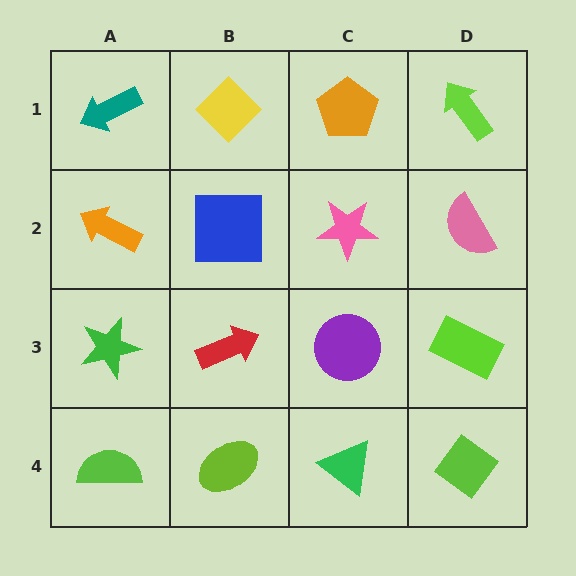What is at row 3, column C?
A purple circle.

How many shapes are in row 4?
4 shapes.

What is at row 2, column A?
An orange arrow.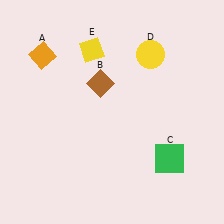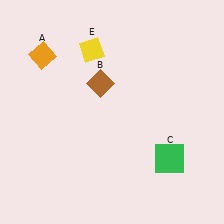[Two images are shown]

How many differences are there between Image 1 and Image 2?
There is 1 difference between the two images.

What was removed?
The yellow circle (D) was removed in Image 2.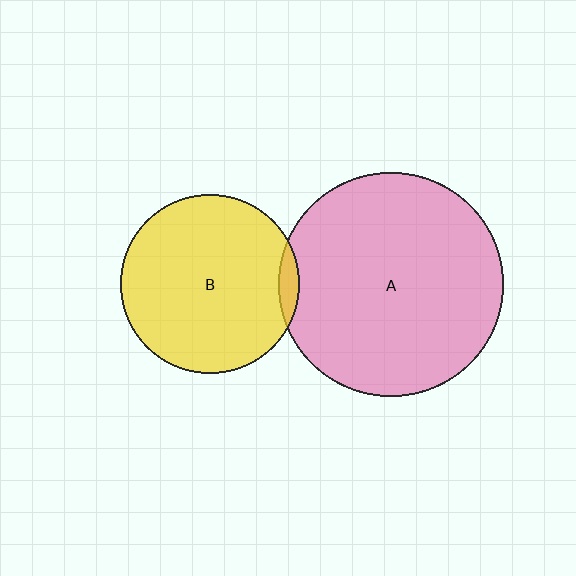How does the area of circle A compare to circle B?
Approximately 1.6 times.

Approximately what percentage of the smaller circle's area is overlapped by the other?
Approximately 5%.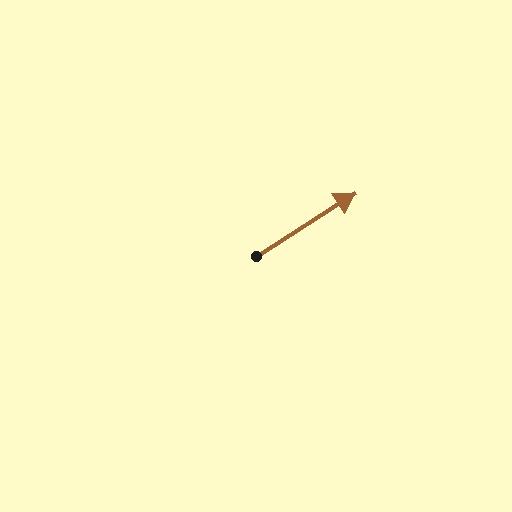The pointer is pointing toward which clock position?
Roughly 2 o'clock.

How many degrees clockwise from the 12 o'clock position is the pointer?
Approximately 57 degrees.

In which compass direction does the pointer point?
Northeast.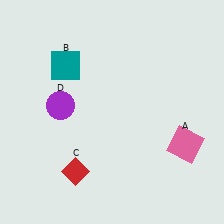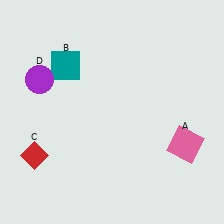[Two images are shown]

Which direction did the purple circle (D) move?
The purple circle (D) moved up.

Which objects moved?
The objects that moved are: the red diamond (C), the purple circle (D).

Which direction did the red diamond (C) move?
The red diamond (C) moved left.